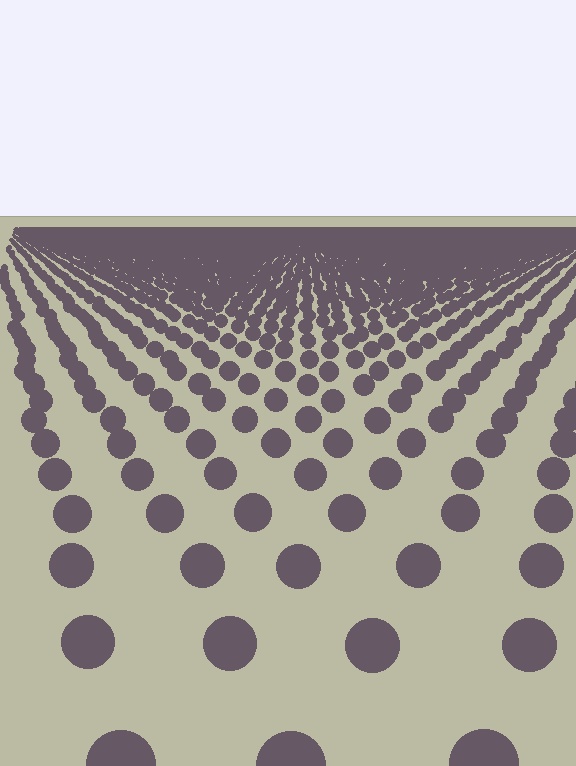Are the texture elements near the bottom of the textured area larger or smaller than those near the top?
Larger. Near the bottom, elements are closer to the viewer and appear at a bigger on-screen size.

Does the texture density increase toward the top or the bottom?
Density increases toward the top.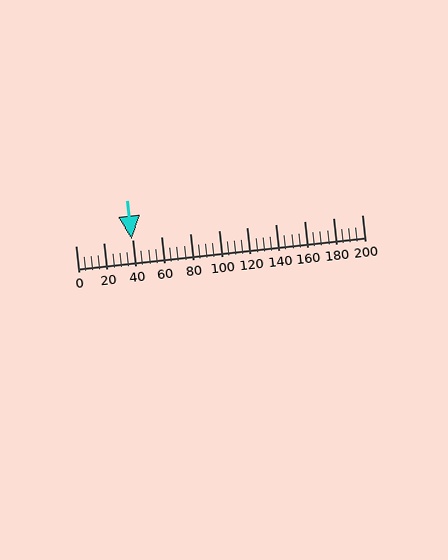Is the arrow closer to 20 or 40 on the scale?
The arrow is closer to 40.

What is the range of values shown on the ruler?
The ruler shows values from 0 to 200.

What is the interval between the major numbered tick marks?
The major tick marks are spaced 20 units apart.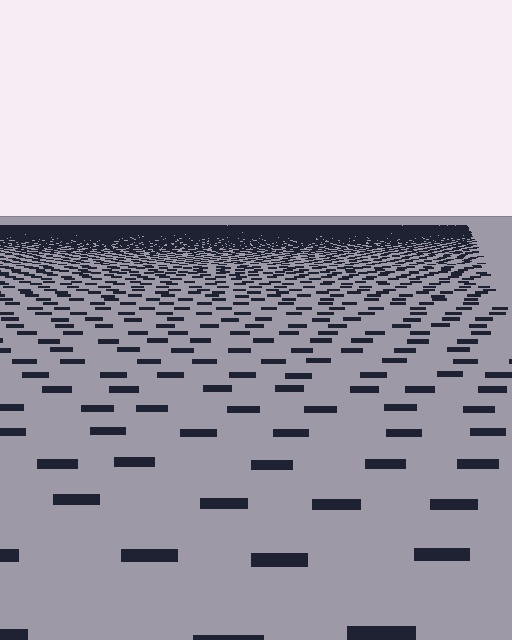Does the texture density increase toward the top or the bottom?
Density increases toward the top.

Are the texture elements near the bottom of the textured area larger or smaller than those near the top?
Larger. Near the bottom, elements are closer to the viewer and appear at a bigger on-screen size.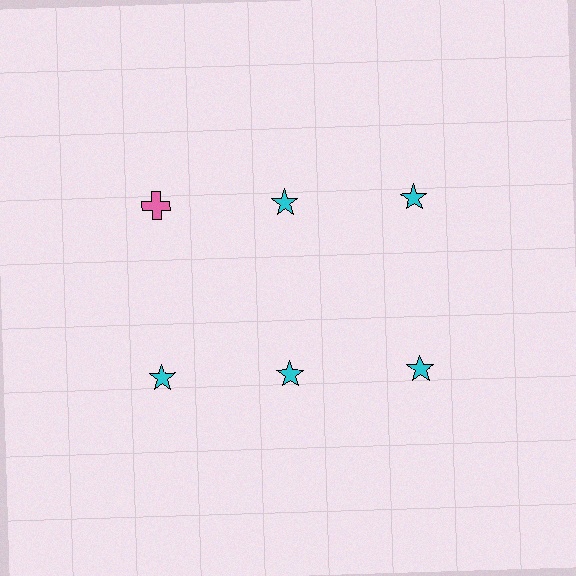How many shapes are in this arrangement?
There are 6 shapes arranged in a grid pattern.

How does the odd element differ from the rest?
It differs in both color (pink instead of cyan) and shape (cross instead of star).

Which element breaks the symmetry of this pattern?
The pink cross in the top row, leftmost column breaks the symmetry. All other shapes are cyan stars.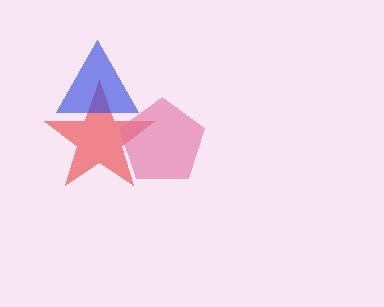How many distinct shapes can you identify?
There are 3 distinct shapes: a red star, a blue triangle, a pink pentagon.